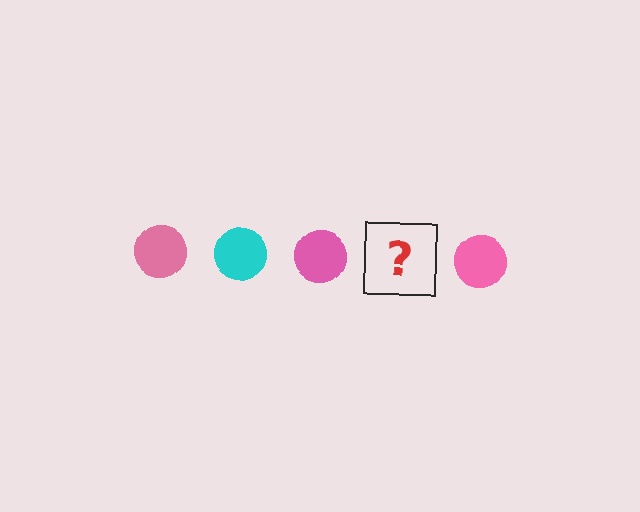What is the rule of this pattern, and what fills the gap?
The rule is that the pattern cycles through pink, cyan circles. The gap should be filled with a cyan circle.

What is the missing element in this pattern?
The missing element is a cyan circle.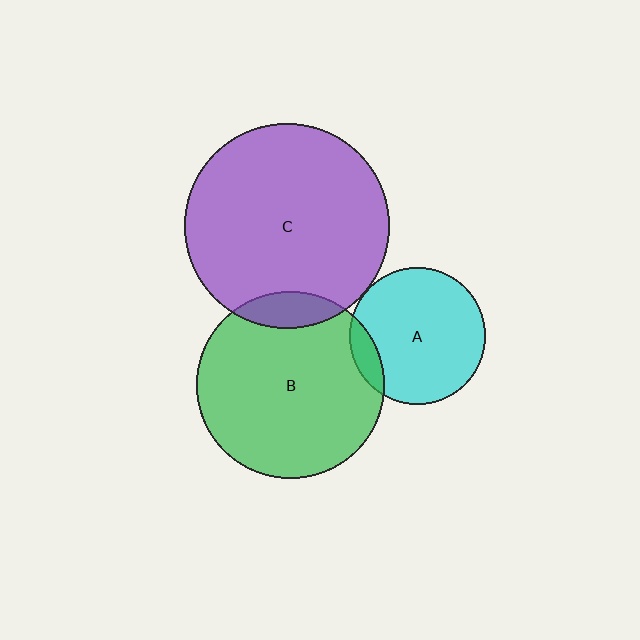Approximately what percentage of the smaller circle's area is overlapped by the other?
Approximately 10%.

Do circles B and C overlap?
Yes.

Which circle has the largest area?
Circle C (purple).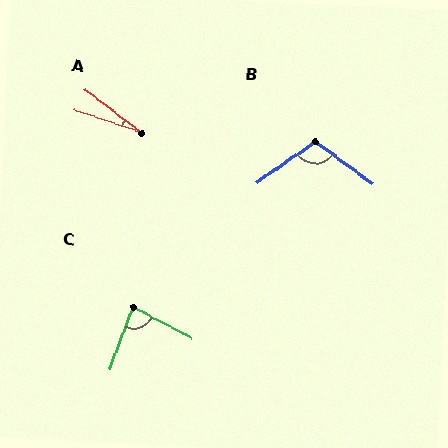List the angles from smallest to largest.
A (19°), C (83°), B (108°).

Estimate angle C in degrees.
Approximately 83 degrees.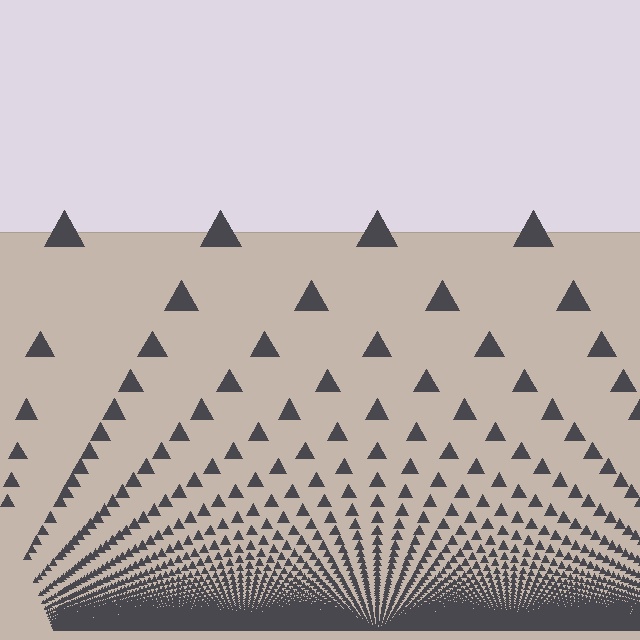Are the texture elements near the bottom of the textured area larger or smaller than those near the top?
Smaller. The gradient is inverted — elements near the bottom are smaller and denser.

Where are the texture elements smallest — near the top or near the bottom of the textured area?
Near the bottom.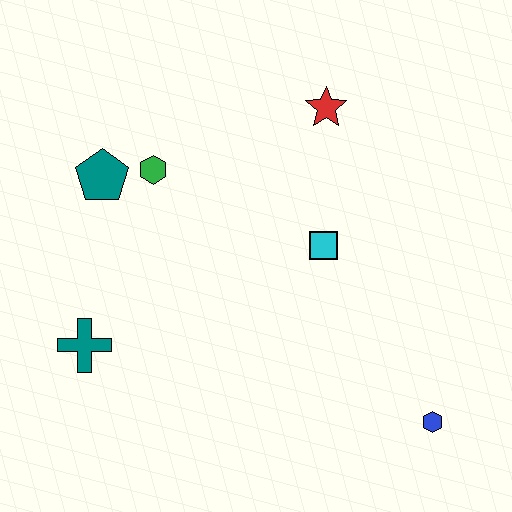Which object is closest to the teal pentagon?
The green hexagon is closest to the teal pentagon.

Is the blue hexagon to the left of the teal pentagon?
No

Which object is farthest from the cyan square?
The teal cross is farthest from the cyan square.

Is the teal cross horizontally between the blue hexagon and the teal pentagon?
No